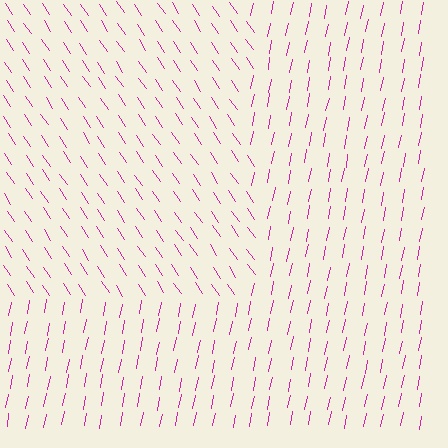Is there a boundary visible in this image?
Yes, there is a texture boundary formed by a change in line orientation.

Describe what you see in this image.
The image is filled with small magenta line segments. A rectangle region in the image has lines oriented differently from the surrounding lines, creating a visible texture boundary.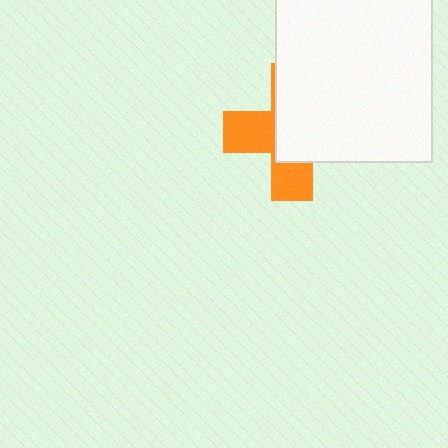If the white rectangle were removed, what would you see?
You would see the complete orange cross.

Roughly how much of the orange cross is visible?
A small part of it is visible (roughly 41%).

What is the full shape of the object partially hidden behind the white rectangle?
The partially hidden object is an orange cross.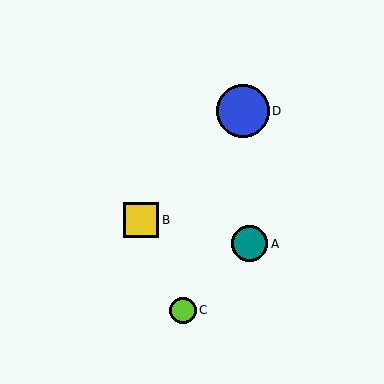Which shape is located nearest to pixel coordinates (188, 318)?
The lime circle (labeled C) at (183, 310) is nearest to that location.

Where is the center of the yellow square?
The center of the yellow square is at (141, 220).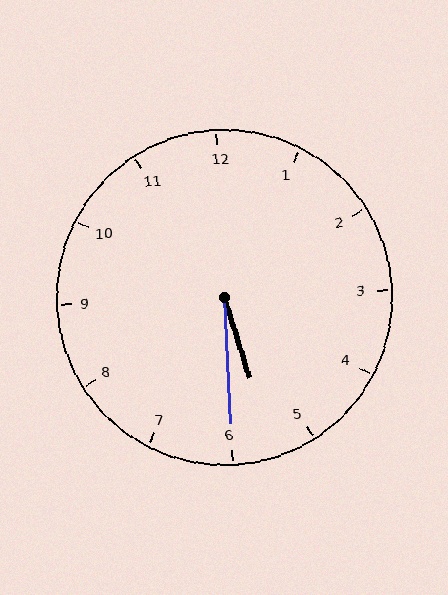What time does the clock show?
5:30.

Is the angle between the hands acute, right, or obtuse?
It is acute.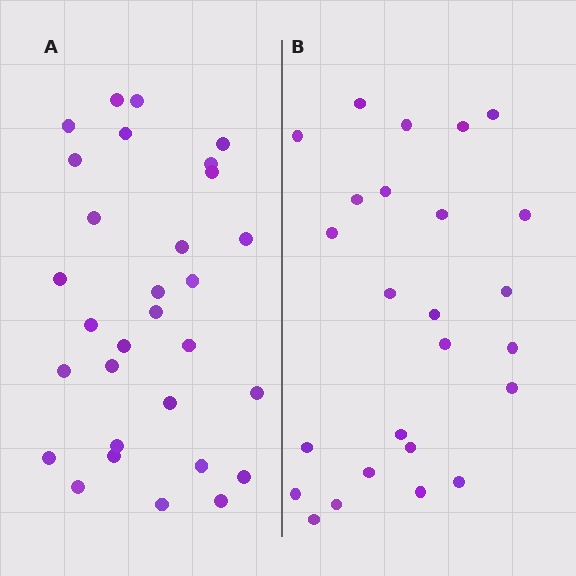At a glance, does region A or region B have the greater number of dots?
Region A (the left region) has more dots.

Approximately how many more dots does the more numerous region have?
Region A has about 5 more dots than region B.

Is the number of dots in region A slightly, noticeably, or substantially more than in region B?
Region A has only slightly more — the two regions are fairly close. The ratio is roughly 1.2 to 1.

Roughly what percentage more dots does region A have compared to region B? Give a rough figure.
About 20% more.